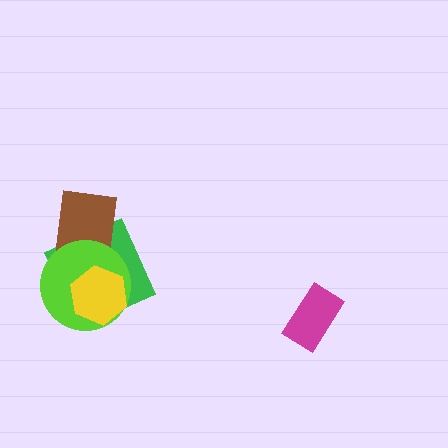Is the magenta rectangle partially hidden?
No, no other shape covers it.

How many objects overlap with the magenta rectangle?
0 objects overlap with the magenta rectangle.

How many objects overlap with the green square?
3 objects overlap with the green square.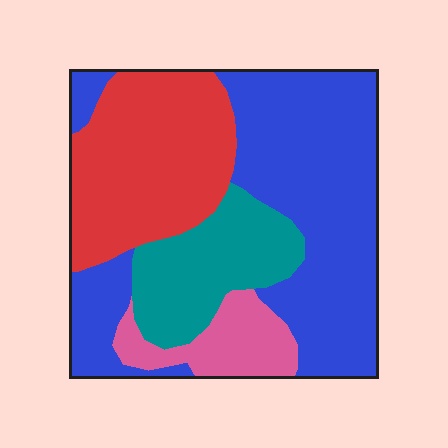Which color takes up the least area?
Pink, at roughly 10%.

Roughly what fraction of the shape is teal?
Teal takes up about one sixth (1/6) of the shape.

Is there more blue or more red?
Blue.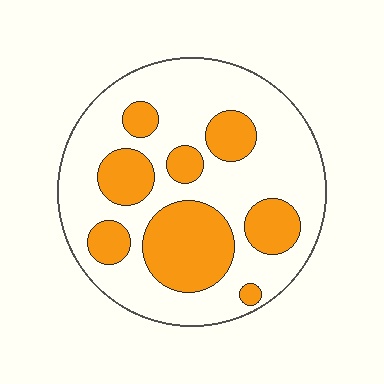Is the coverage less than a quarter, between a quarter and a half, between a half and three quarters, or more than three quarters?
Between a quarter and a half.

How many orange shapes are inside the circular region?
8.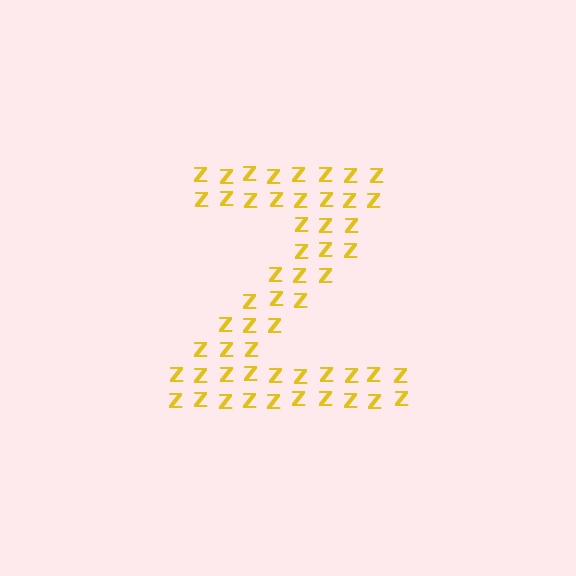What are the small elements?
The small elements are letter Z's.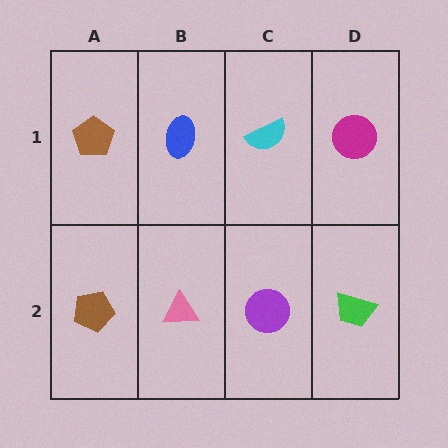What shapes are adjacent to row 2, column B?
A blue ellipse (row 1, column B), a brown pentagon (row 2, column A), a purple circle (row 2, column C).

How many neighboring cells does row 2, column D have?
2.